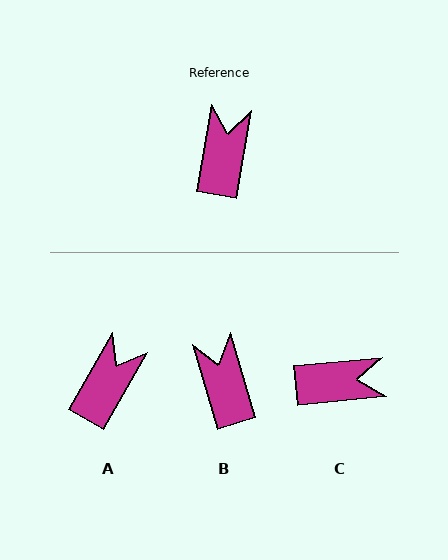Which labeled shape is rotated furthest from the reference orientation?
C, about 75 degrees away.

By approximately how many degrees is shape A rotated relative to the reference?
Approximately 20 degrees clockwise.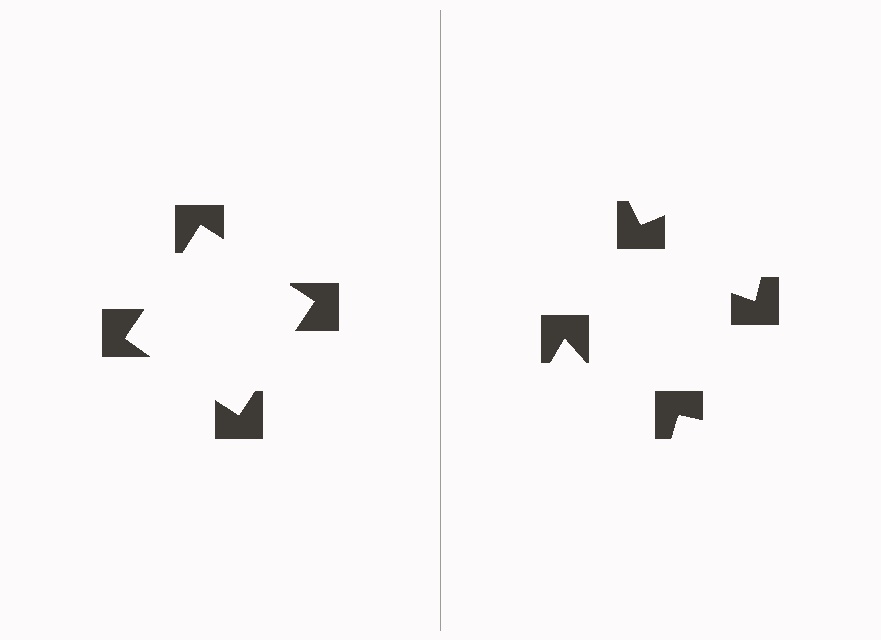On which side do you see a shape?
An illusory square appears on the left side. On the right side the wedge cuts are rotated, so no coherent shape forms.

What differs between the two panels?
The notched squares are positioned identically on both sides; only the wedge orientations differ. On the left they align to a square; on the right they are misaligned.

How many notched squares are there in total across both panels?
8 — 4 on each side.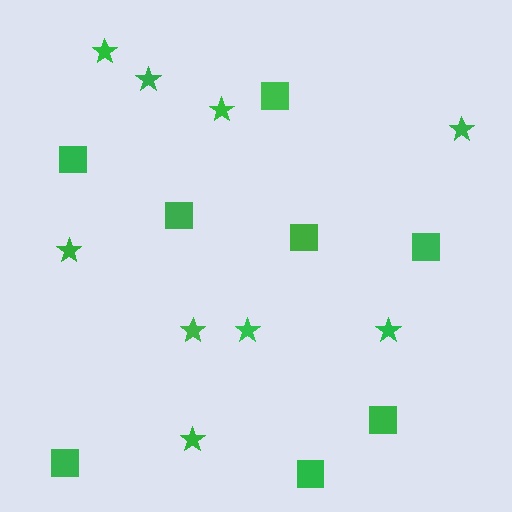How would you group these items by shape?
There are 2 groups: one group of stars (9) and one group of squares (8).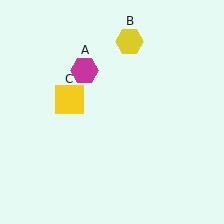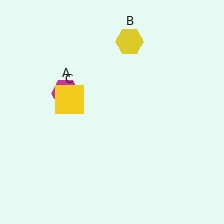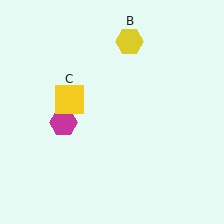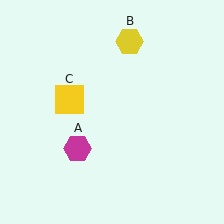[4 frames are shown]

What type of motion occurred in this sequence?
The magenta hexagon (object A) rotated counterclockwise around the center of the scene.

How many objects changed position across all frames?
1 object changed position: magenta hexagon (object A).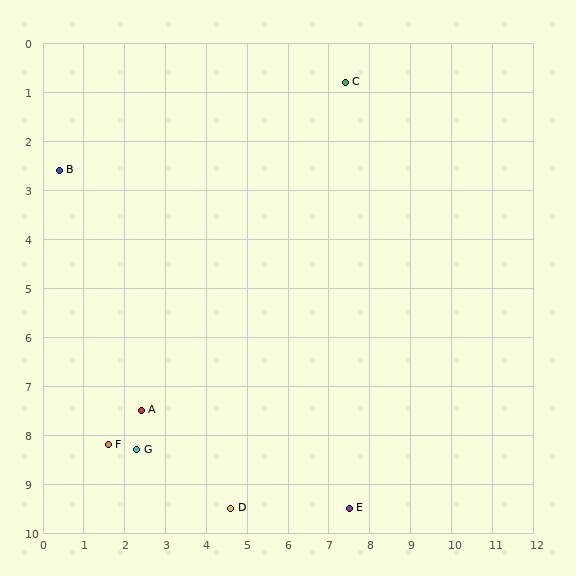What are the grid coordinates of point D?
Point D is at approximately (4.6, 9.5).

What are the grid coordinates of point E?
Point E is at approximately (7.5, 9.5).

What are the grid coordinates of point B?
Point B is at approximately (0.4, 2.6).